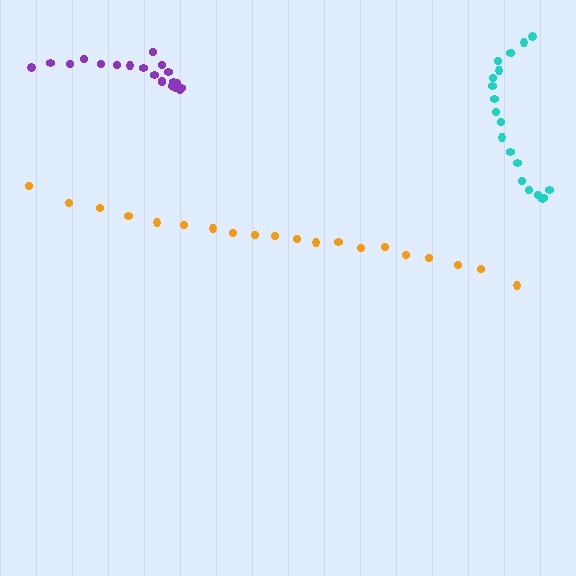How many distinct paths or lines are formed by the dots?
There are 3 distinct paths.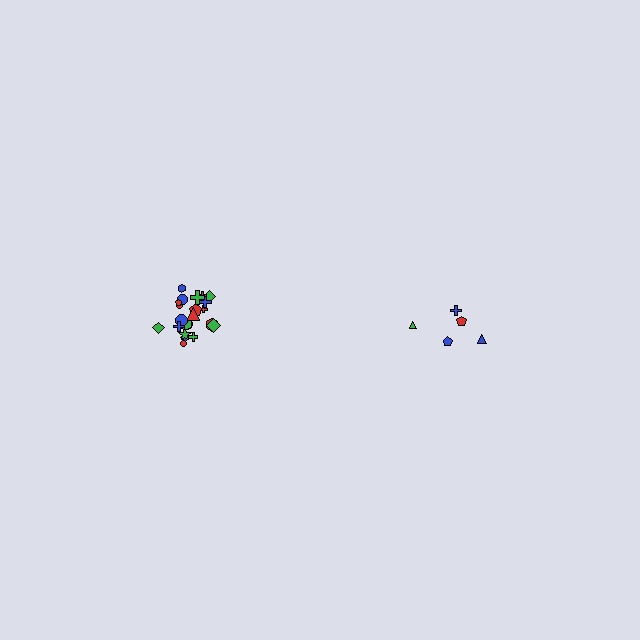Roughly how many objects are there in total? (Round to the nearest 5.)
Roughly 25 objects in total.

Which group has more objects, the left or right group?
The left group.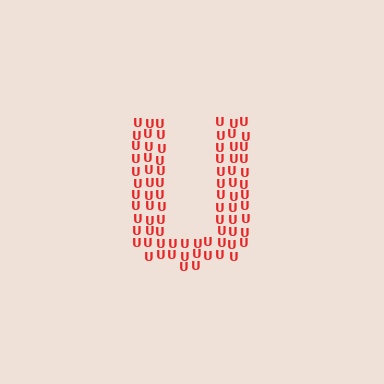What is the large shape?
The large shape is the letter U.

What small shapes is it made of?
It is made of small letter U's.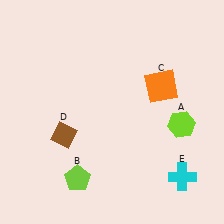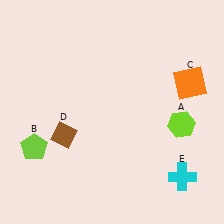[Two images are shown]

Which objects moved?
The objects that moved are: the lime pentagon (B), the orange square (C).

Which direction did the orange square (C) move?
The orange square (C) moved right.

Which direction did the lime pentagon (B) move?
The lime pentagon (B) moved left.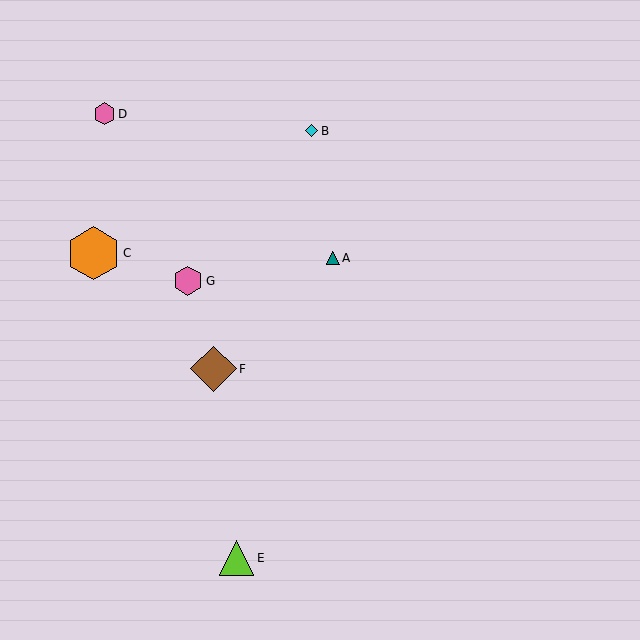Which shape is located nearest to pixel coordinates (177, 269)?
The pink hexagon (labeled G) at (188, 281) is nearest to that location.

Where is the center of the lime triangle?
The center of the lime triangle is at (237, 558).